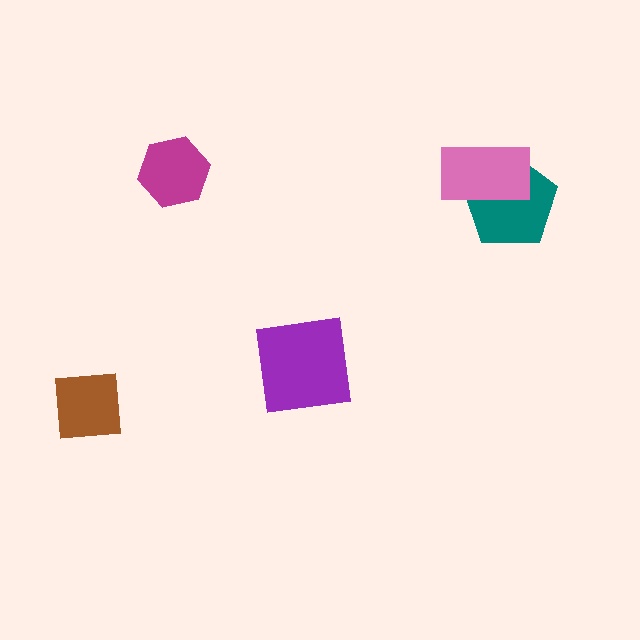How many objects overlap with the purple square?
0 objects overlap with the purple square.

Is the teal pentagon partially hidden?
Yes, it is partially covered by another shape.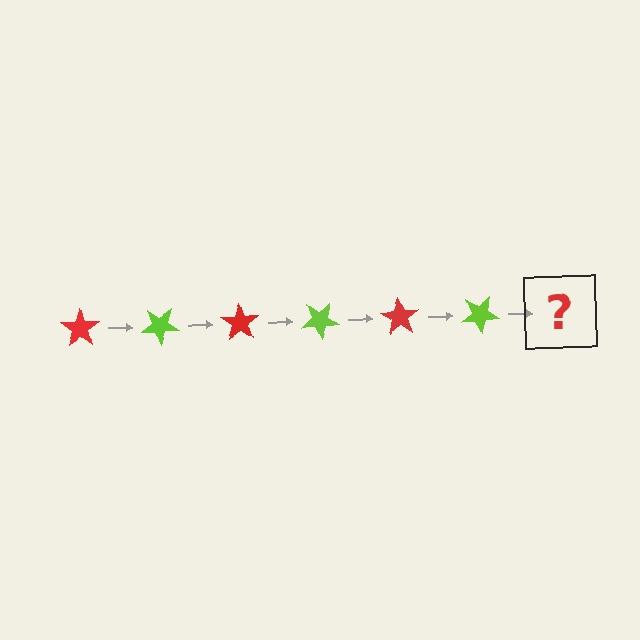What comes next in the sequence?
The next element should be a red star, rotated 210 degrees from the start.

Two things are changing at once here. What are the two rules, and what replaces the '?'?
The two rules are that it rotates 35 degrees each step and the color cycles through red and lime. The '?' should be a red star, rotated 210 degrees from the start.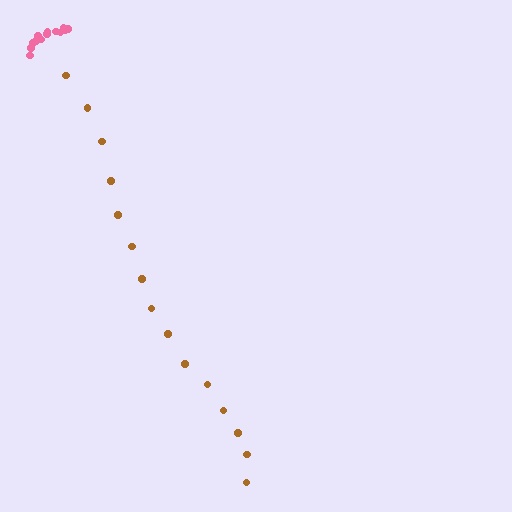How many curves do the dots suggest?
There are 2 distinct paths.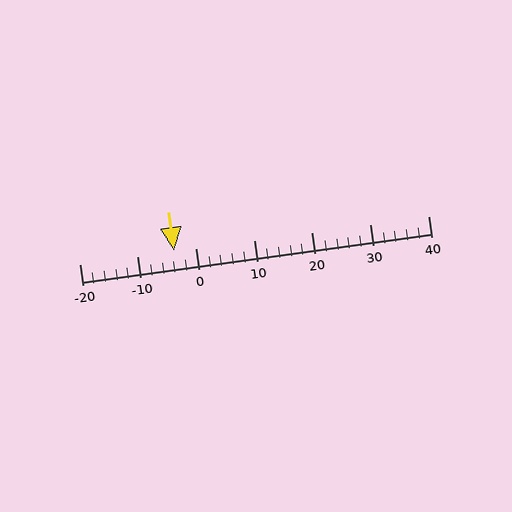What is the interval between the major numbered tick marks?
The major tick marks are spaced 10 units apart.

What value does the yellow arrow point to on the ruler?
The yellow arrow points to approximately -4.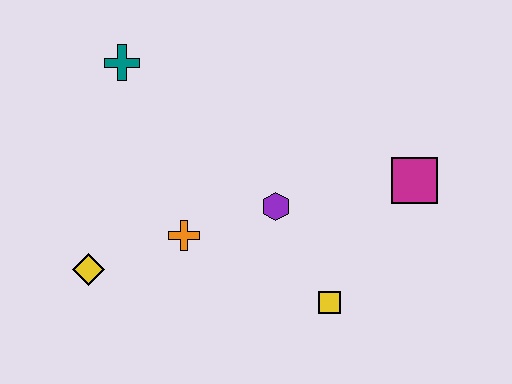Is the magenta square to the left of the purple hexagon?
No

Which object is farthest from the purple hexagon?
The teal cross is farthest from the purple hexagon.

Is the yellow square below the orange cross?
Yes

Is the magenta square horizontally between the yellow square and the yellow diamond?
No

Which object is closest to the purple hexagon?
The orange cross is closest to the purple hexagon.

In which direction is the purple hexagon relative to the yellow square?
The purple hexagon is above the yellow square.